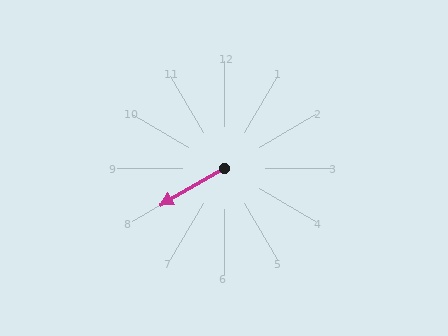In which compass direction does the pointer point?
Southwest.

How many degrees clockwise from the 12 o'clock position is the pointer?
Approximately 240 degrees.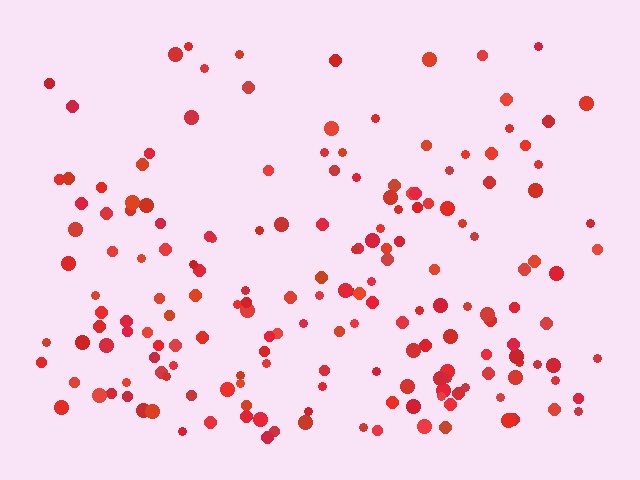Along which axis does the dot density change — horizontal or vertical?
Vertical.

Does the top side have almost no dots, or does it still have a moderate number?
Still a moderate number, just noticeably fewer than the bottom.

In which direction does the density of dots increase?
From top to bottom, with the bottom side densest.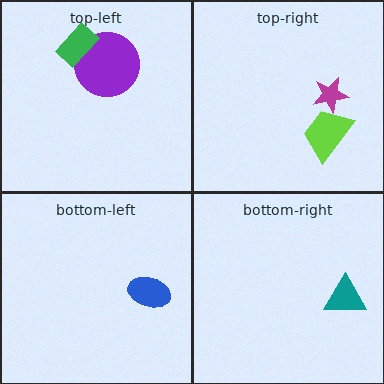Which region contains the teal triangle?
The bottom-right region.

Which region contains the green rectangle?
The top-left region.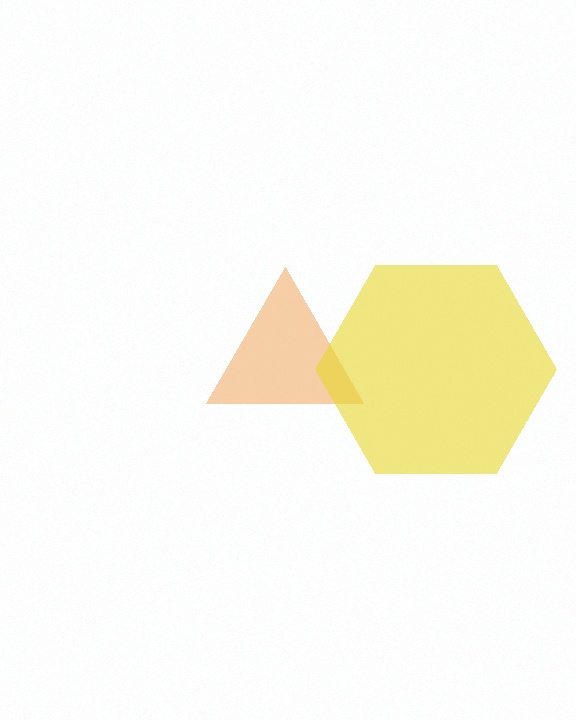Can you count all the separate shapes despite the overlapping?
Yes, there are 2 separate shapes.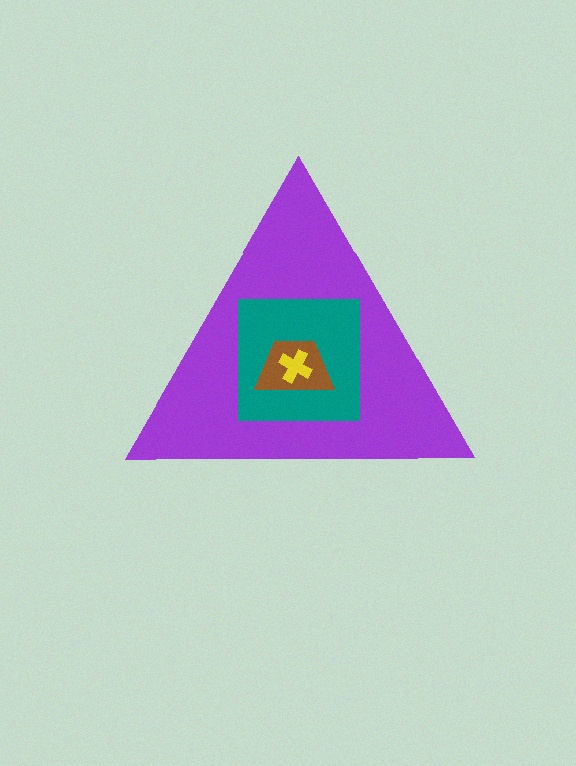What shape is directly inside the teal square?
The brown trapezoid.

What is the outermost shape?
The purple triangle.